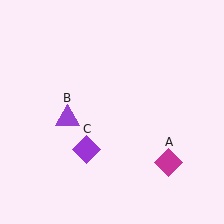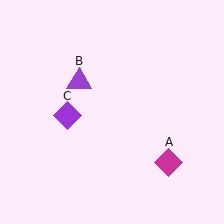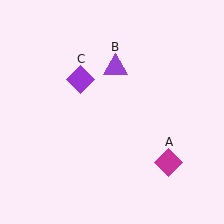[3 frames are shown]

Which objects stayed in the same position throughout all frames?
Magenta diamond (object A) remained stationary.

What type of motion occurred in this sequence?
The purple triangle (object B), purple diamond (object C) rotated clockwise around the center of the scene.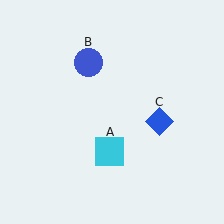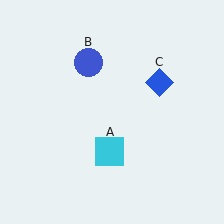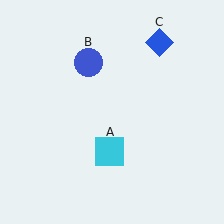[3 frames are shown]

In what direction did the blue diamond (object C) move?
The blue diamond (object C) moved up.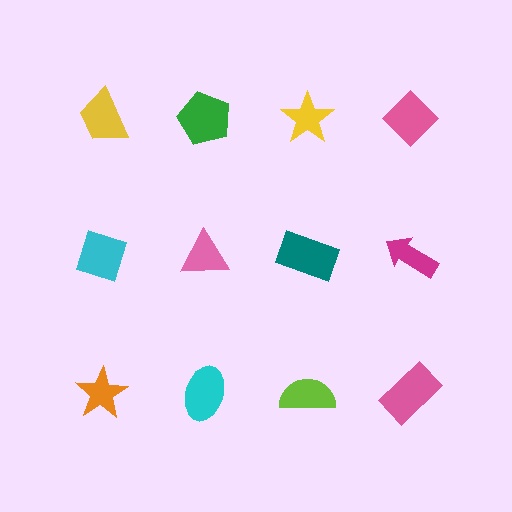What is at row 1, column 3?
A yellow star.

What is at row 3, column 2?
A cyan ellipse.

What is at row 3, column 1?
An orange star.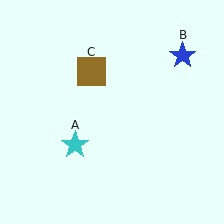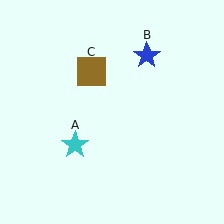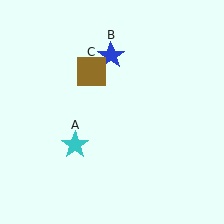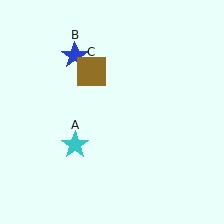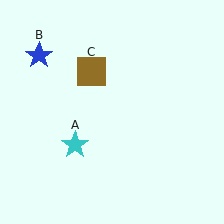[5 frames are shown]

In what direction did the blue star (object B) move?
The blue star (object B) moved left.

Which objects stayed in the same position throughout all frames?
Cyan star (object A) and brown square (object C) remained stationary.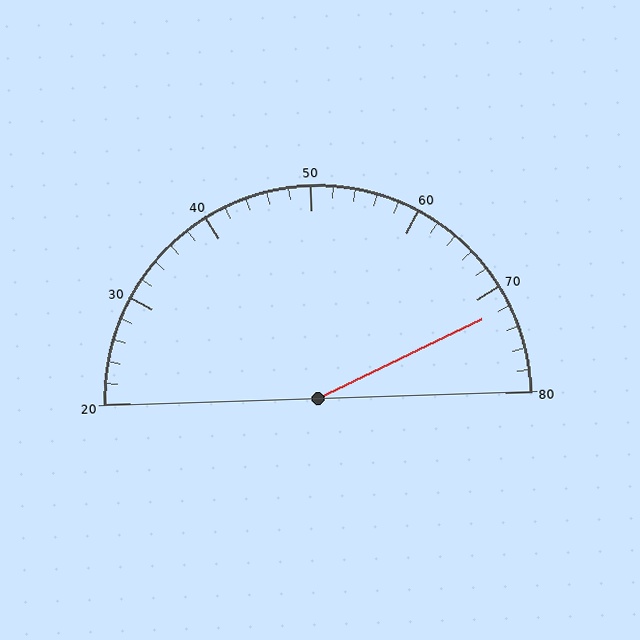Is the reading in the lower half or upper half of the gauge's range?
The reading is in the upper half of the range (20 to 80).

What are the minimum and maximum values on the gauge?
The gauge ranges from 20 to 80.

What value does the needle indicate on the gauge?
The needle indicates approximately 72.